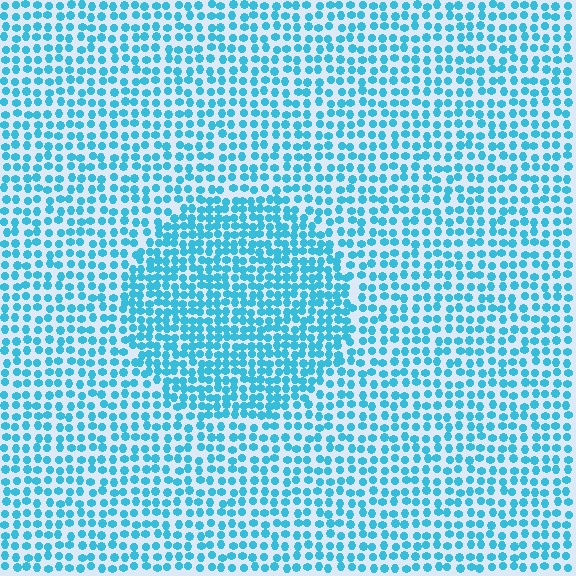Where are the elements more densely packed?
The elements are more densely packed inside the circle boundary.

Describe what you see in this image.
The image contains small cyan elements arranged at two different densities. A circle-shaped region is visible where the elements are more densely packed than the surrounding area.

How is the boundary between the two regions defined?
The boundary is defined by a change in element density (approximately 1.6x ratio). All elements are the same color, size, and shape.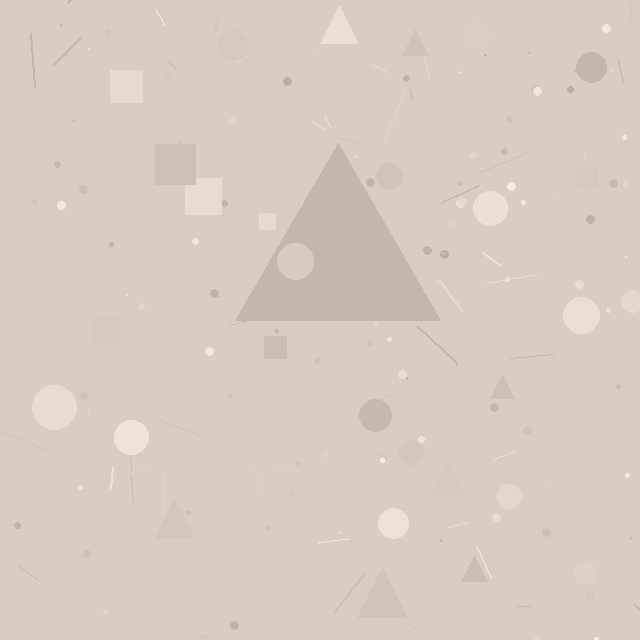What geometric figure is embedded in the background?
A triangle is embedded in the background.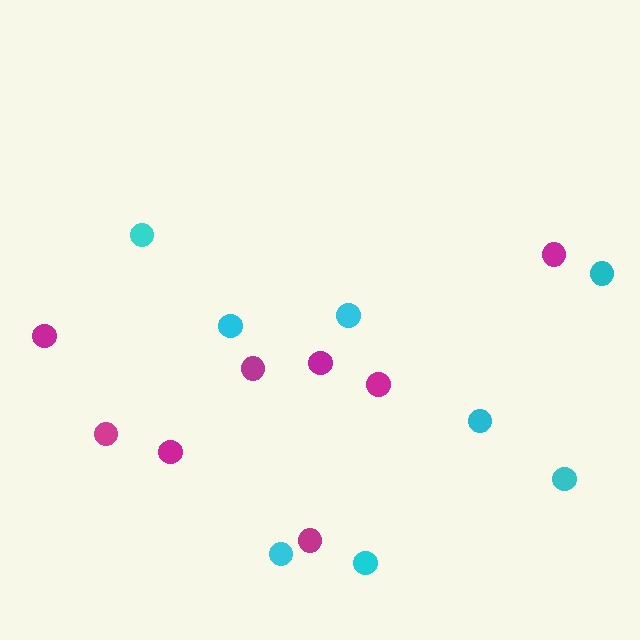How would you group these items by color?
There are 2 groups: one group of magenta circles (8) and one group of cyan circles (8).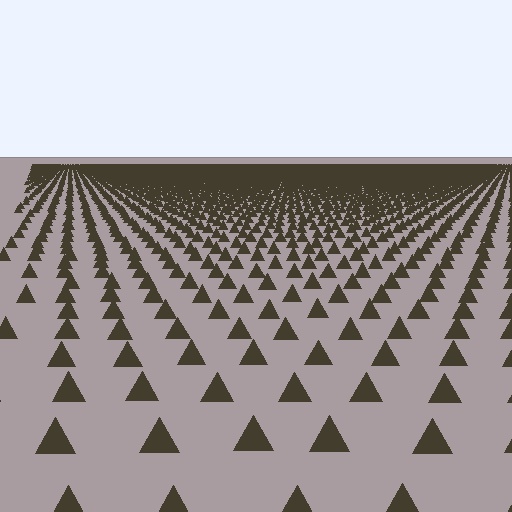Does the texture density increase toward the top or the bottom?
Density increases toward the top.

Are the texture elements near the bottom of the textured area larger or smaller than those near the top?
Larger. Near the bottom, elements are closer to the viewer and appear at a bigger on-screen size.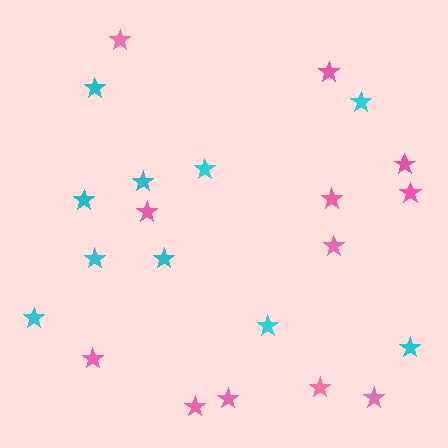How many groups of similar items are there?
There are 2 groups: one group of pink stars (12) and one group of cyan stars (10).